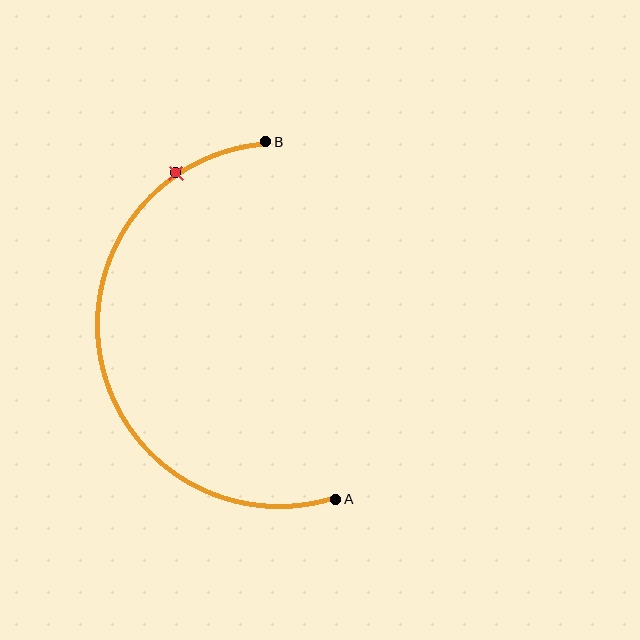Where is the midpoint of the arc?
The arc midpoint is the point on the curve farthest from the straight line joining A and B. It sits to the left of that line.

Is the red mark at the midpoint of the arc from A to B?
No. The red mark lies on the arc but is closer to endpoint B. The arc midpoint would be at the point on the curve equidistant along the arc from both A and B.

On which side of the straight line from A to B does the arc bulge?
The arc bulges to the left of the straight line connecting A and B.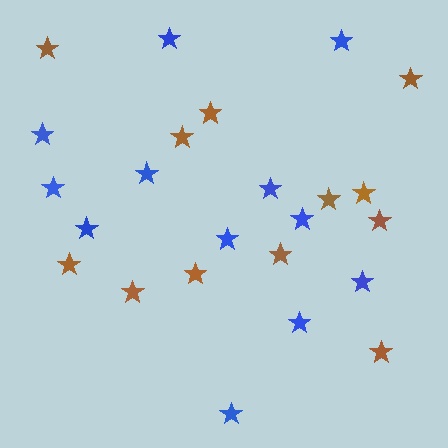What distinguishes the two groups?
There are 2 groups: one group of blue stars (12) and one group of brown stars (12).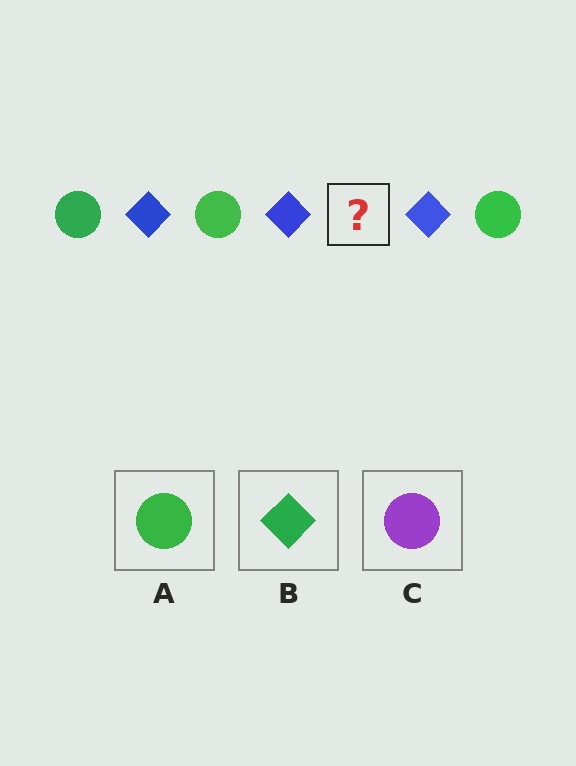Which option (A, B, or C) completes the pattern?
A.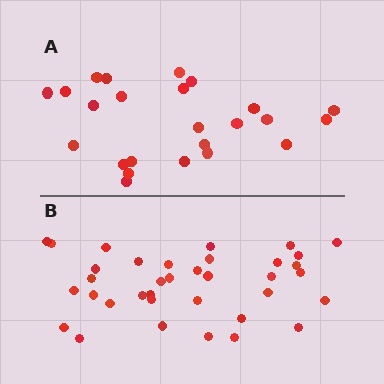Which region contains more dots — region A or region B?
Region B (the bottom region) has more dots.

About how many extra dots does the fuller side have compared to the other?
Region B has roughly 12 or so more dots than region A.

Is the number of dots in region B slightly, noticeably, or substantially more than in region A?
Region B has substantially more. The ratio is roughly 1.5 to 1.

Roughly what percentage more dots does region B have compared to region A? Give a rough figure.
About 50% more.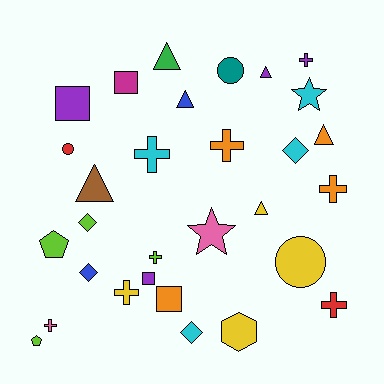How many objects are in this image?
There are 30 objects.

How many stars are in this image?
There are 2 stars.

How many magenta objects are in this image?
There is 1 magenta object.